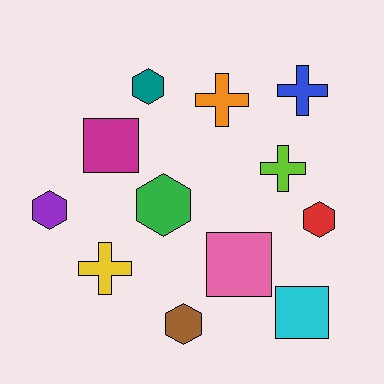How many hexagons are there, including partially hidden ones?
There are 5 hexagons.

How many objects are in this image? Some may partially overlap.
There are 12 objects.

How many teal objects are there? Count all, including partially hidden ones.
There is 1 teal object.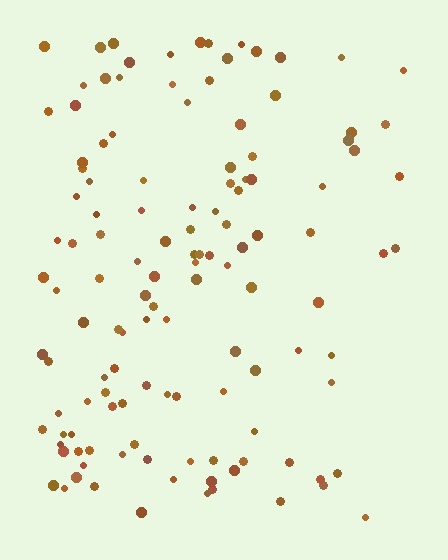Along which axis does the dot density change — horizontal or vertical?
Horizontal.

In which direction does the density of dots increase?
From right to left, with the left side densest.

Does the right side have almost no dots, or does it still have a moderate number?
Still a moderate number, just noticeably fewer than the left.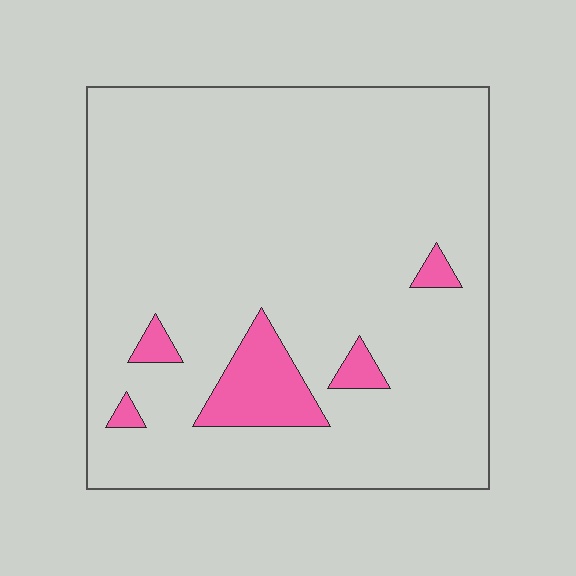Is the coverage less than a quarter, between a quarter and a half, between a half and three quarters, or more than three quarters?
Less than a quarter.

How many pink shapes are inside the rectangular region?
5.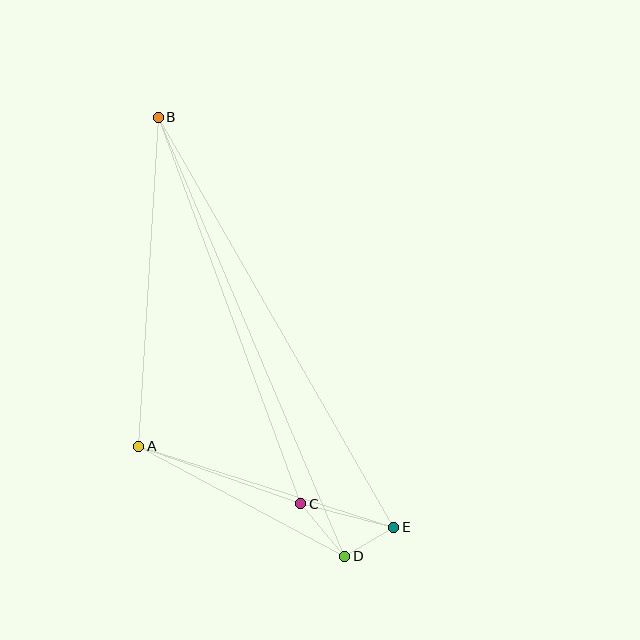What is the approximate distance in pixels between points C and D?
The distance between C and D is approximately 69 pixels.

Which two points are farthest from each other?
Points B and D are farthest from each other.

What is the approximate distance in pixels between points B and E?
The distance between B and E is approximately 473 pixels.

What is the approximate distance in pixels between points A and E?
The distance between A and E is approximately 267 pixels.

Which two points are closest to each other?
Points D and E are closest to each other.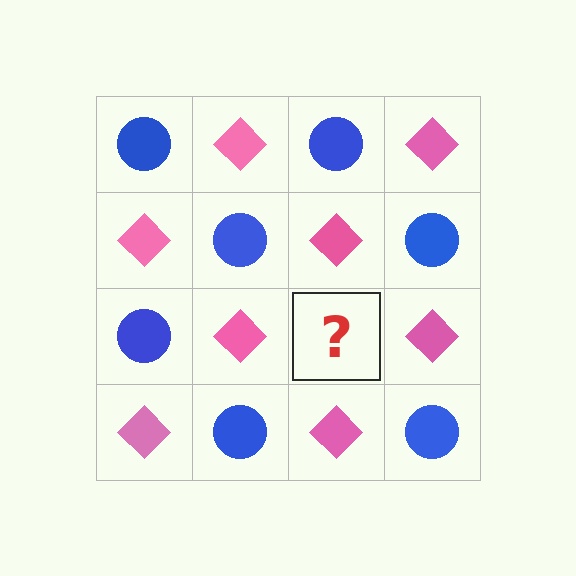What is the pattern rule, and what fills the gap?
The rule is that it alternates blue circle and pink diamond in a checkerboard pattern. The gap should be filled with a blue circle.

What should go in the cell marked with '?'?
The missing cell should contain a blue circle.